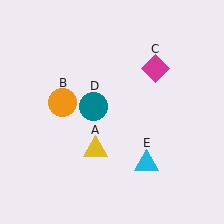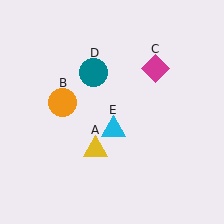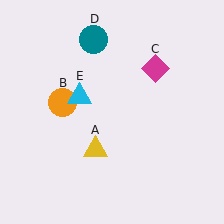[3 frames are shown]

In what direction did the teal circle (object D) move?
The teal circle (object D) moved up.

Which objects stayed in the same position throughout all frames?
Yellow triangle (object A) and orange circle (object B) and magenta diamond (object C) remained stationary.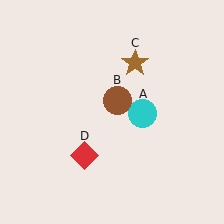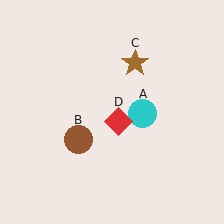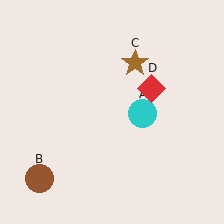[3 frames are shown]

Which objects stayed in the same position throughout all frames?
Cyan circle (object A) and brown star (object C) remained stationary.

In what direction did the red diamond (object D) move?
The red diamond (object D) moved up and to the right.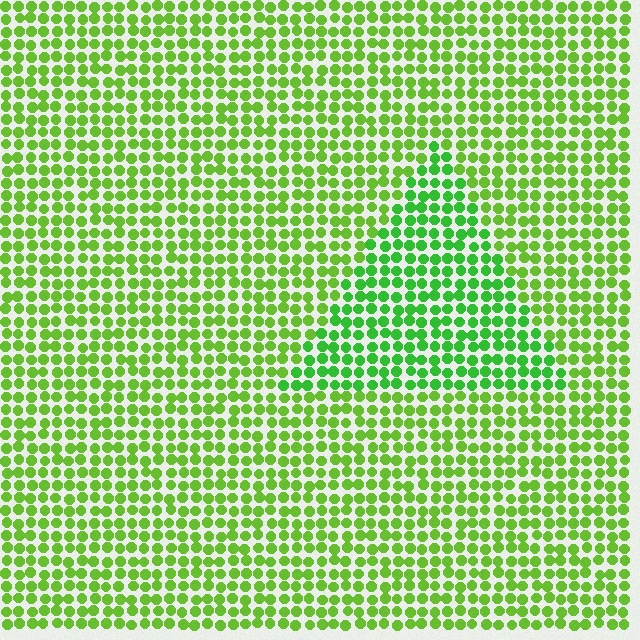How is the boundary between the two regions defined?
The boundary is defined purely by a slight shift in hue (about 24 degrees). Spacing, size, and orientation are identical on both sides.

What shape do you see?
I see a triangle.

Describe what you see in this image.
The image is filled with small lime elements in a uniform arrangement. A triangle-shaped region is visible where the elements are tinted to a slightly different hue, forming a subtle color boundary.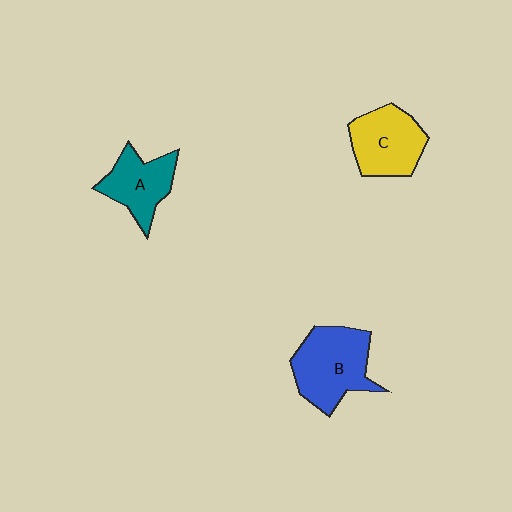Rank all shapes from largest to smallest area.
From largest to smallest: B (blue), C (yellow), A (teal).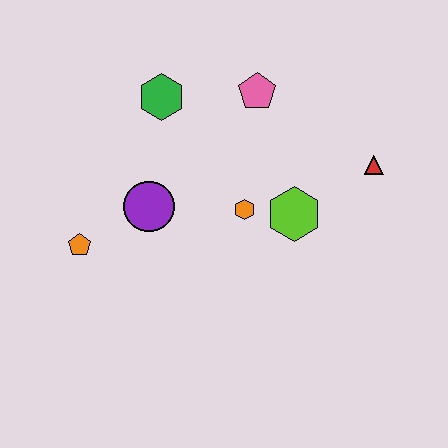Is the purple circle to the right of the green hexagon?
No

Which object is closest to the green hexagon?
The pink pentagon is closest to the green hexagon.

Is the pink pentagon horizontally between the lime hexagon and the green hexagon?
Yes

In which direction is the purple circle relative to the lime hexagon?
The purple circle is to the left of the lime hexagon.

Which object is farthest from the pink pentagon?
The orange pentagon is farthest from the pink pentagon.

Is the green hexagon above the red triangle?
Yes